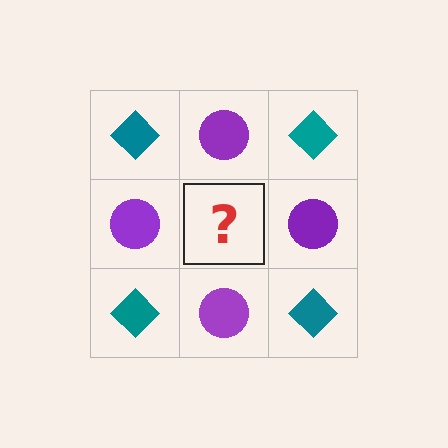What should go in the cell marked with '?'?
The missing cell should contain a teal diamond.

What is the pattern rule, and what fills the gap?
The rule is that it alternates teal diamond and purple circle in a checkerboard pattern. The gap should be filled with a teal diamond.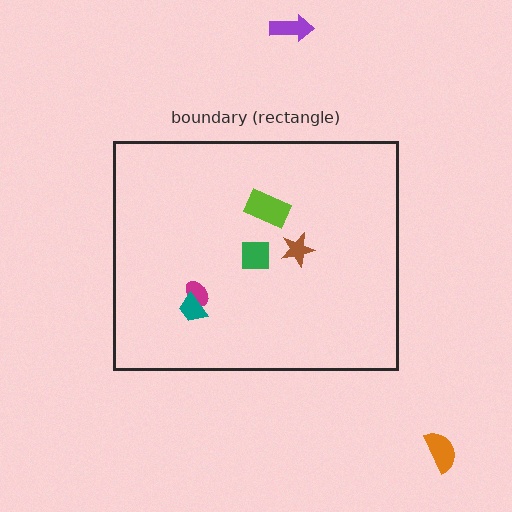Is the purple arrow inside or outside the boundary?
Outside.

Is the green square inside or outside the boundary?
Inside.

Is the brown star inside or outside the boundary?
Inside.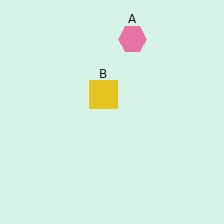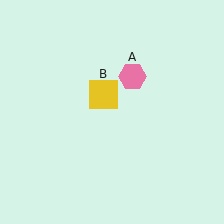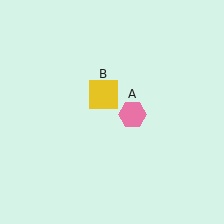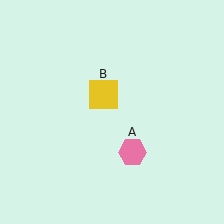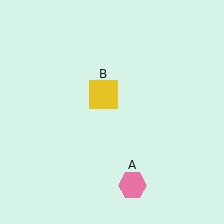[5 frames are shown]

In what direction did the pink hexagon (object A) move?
The pink hexagon (object A) moved down.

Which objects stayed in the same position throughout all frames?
Yellow square (object B) remained stationary.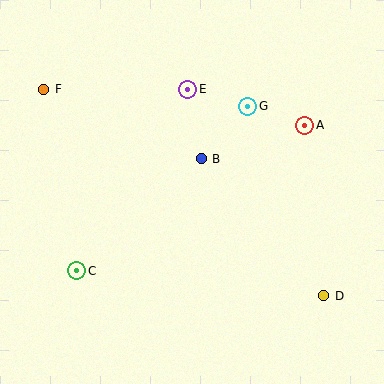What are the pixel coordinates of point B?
Point B is at (201, 159).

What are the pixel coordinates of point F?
Point F is at (43, 89).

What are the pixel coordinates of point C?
Point C is at (77, 271).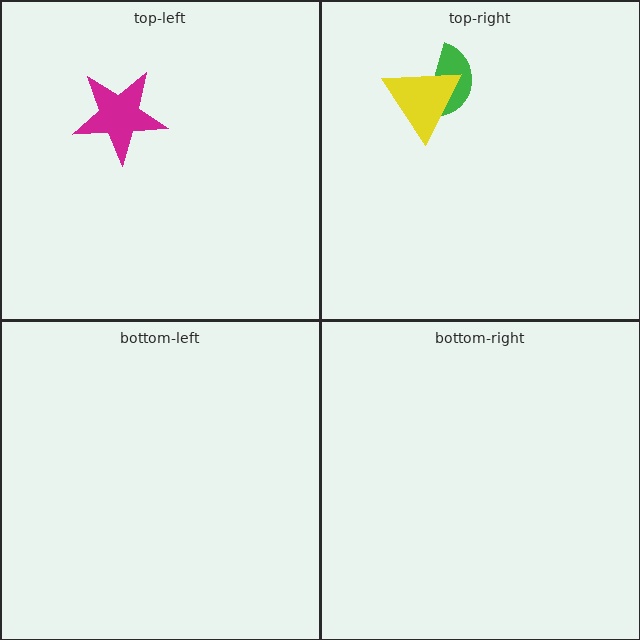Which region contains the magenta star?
The top-left region.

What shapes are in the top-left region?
The magenta star.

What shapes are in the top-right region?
The green semicircle, the yellow triangle.